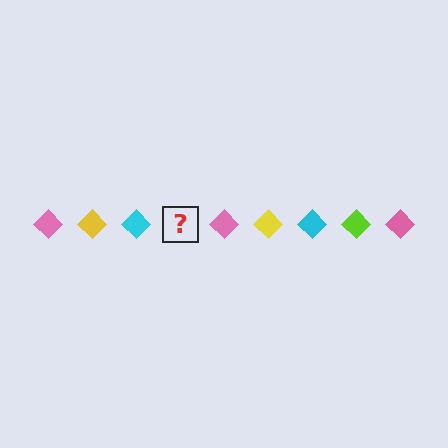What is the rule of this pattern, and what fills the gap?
The rule is that the pattern cycles through pink, yellow, cyan, lime diamonds. The gap should be filled with a lime diamond.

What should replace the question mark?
The question mark should be replaced with a lime diamond.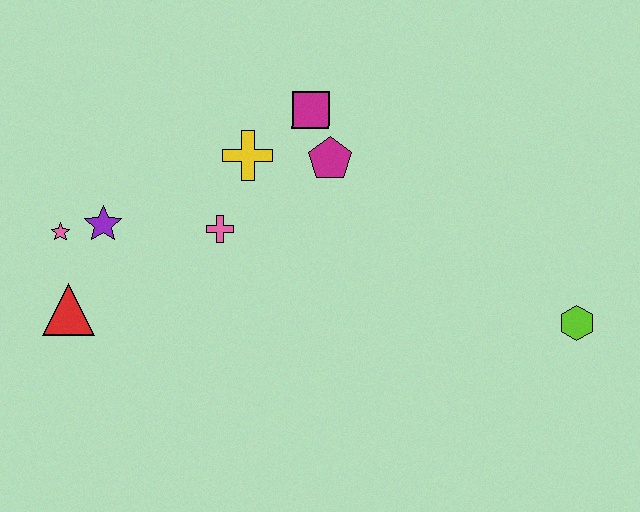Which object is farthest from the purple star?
The lime hexagon is farthest from the purple star.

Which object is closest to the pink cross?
The yellow cross is closest to the pink cross.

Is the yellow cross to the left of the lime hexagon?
Yes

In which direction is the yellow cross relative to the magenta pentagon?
The yellow cross is to the left of the magenta pentagon.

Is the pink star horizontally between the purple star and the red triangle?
No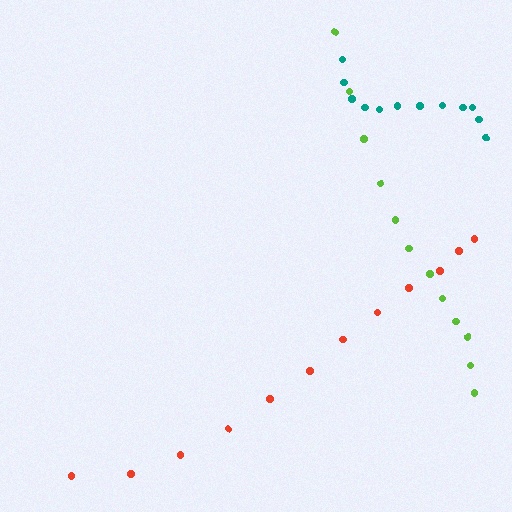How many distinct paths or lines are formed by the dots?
There are 3 distinct paths.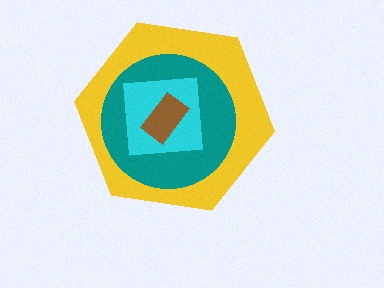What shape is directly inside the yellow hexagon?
The teal circle.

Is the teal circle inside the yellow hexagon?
Yes.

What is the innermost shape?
The brown rectangle.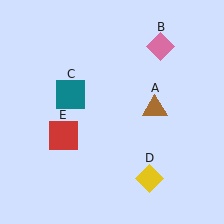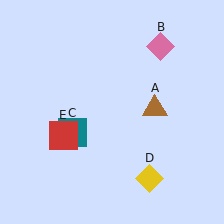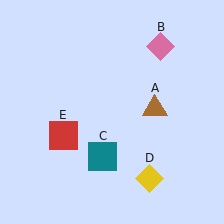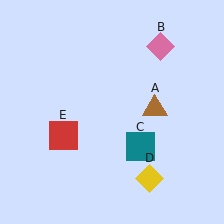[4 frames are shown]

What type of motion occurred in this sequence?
The teal square (object C) rotated counterclockwise around the center of the scene.